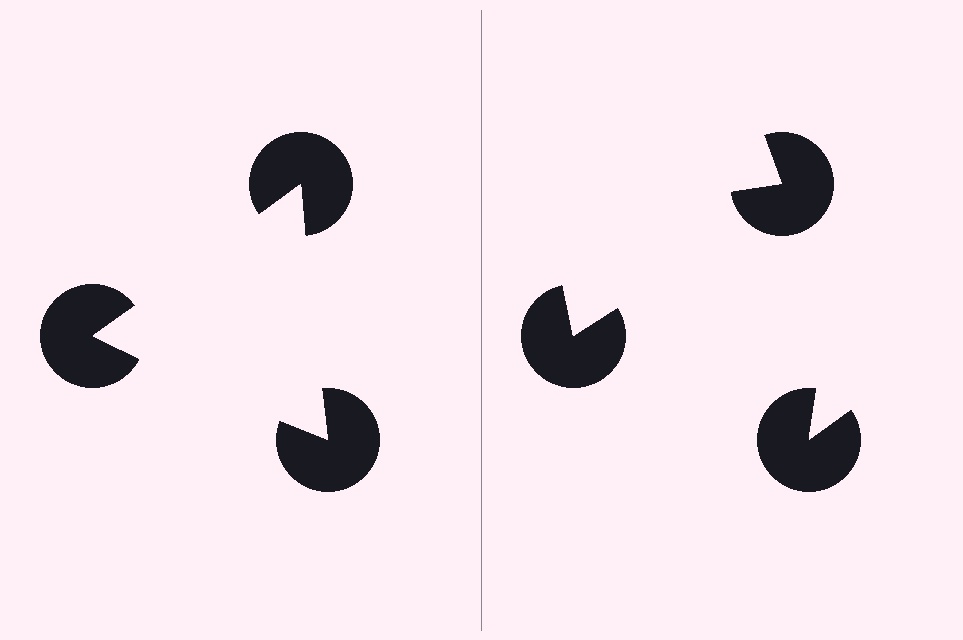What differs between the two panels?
The pac-man discs are positioned identically on both sides; only the wedge orientations differ. On the left they align to a triangle; on the right they are misaligned.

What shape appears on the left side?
An illusory triangle.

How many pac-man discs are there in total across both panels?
6 — 3 on each side.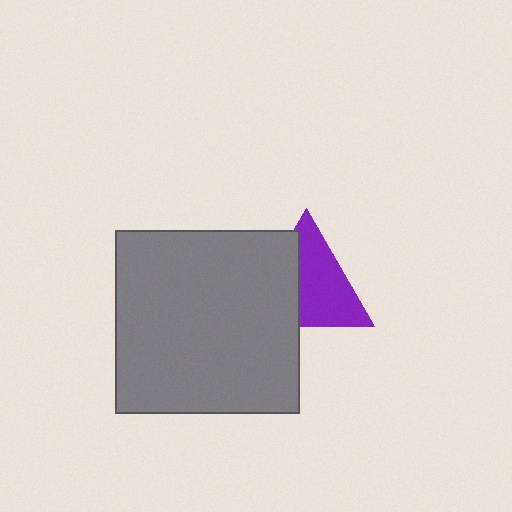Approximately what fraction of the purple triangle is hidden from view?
Roughly 40% of the purple triangle is hidden behind the gray square.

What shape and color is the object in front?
The object in front is a gray square.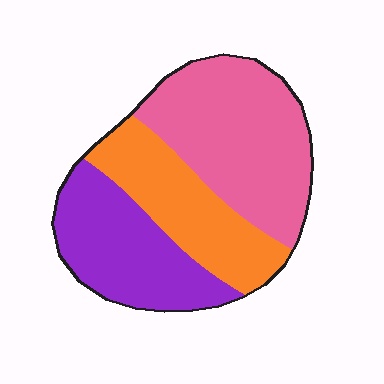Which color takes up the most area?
Pink, at roughly 40%.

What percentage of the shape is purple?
Purple takes up about one third (1/3) of the shape.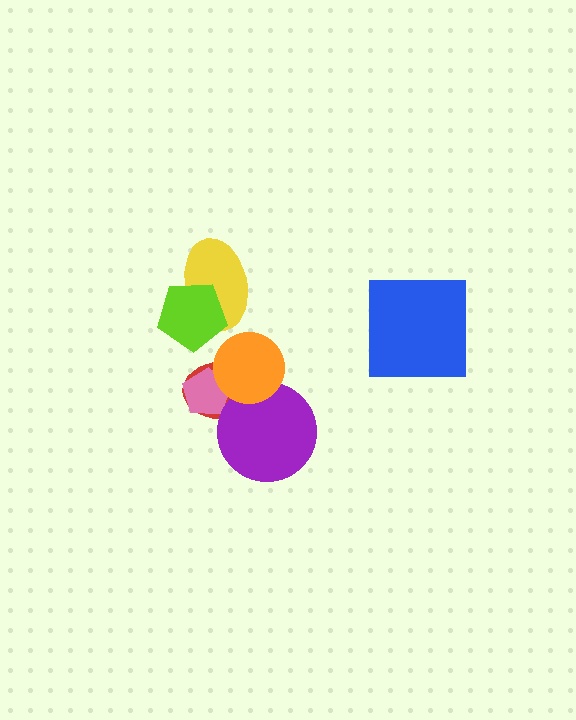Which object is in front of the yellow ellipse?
The lime pentagon is in front of the yellow ellipse.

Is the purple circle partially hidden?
Yes, it is partially covered by another shape.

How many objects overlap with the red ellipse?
3 objects overlap with the red ellipse.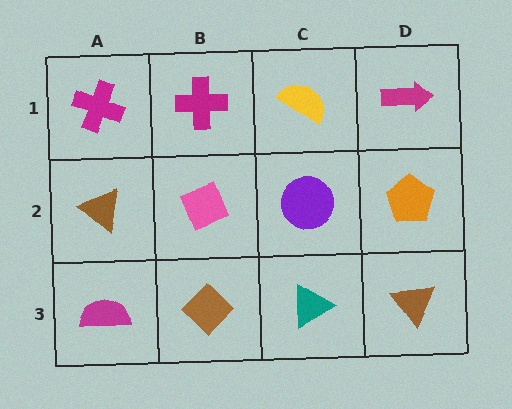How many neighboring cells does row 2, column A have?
3.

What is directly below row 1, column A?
A brown triangle.